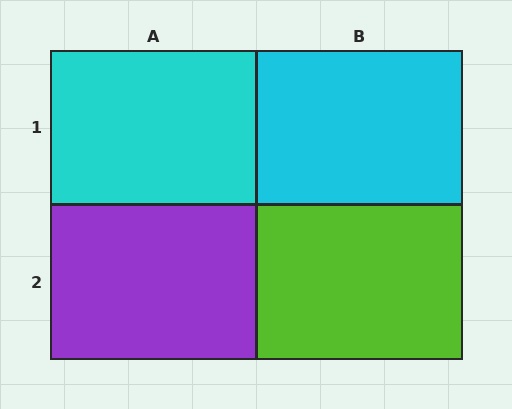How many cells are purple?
1 cell is purple.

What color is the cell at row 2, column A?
Purple.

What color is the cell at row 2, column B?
Lime.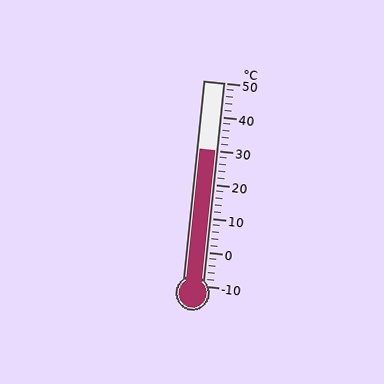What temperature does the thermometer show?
The thermometer shows approximately 30°C.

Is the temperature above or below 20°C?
The temperature is above 20°C.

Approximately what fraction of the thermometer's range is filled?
The thermometer is filled to approximately 65% of its range.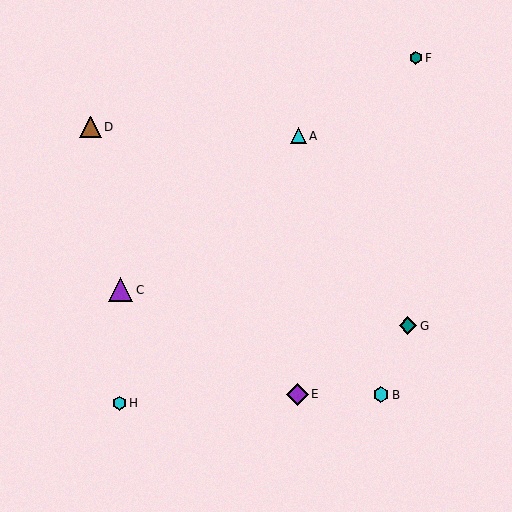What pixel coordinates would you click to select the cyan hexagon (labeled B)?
Click at (381, 395) to select the cyan hexagon B.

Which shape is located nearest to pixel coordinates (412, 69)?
The teal hexagon (labeled F) at (416, 58) is nearest to that location.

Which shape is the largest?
The purple triangle (labeled C) is the largest.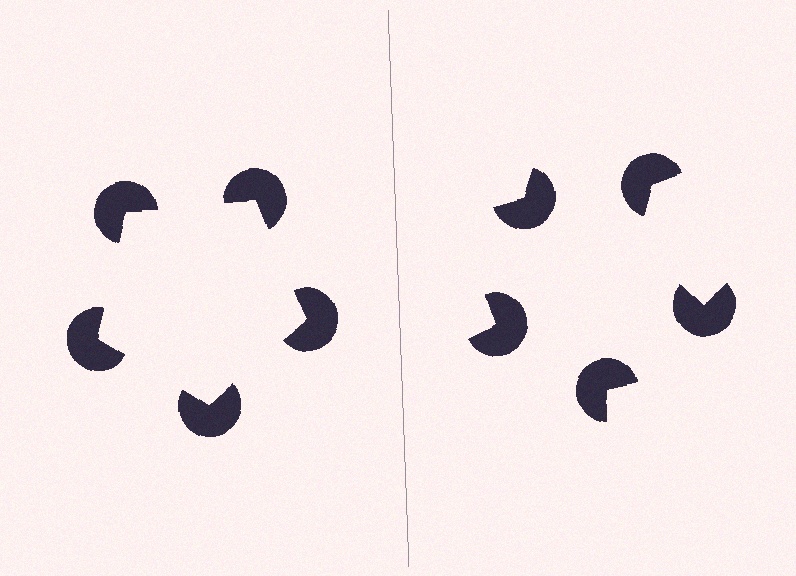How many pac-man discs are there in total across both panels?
10 — 5 on each side.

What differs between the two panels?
The pac-man discs are positioned identically on both sides; only the wedge orientations differ. On the left they align to a pentagon; on the right they are misaligned.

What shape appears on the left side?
An illusory pentagon.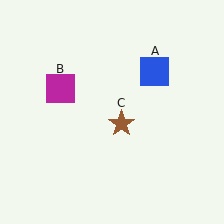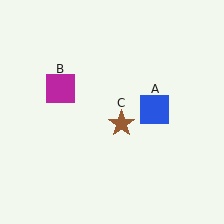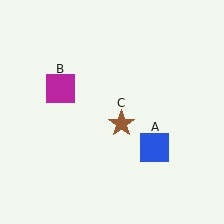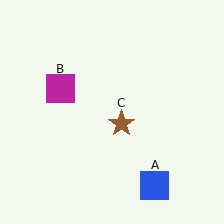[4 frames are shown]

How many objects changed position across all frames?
1 object changed position: blue square (object A).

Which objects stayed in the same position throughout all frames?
Magenta square (object B) and brown star (object C) remained stationary.